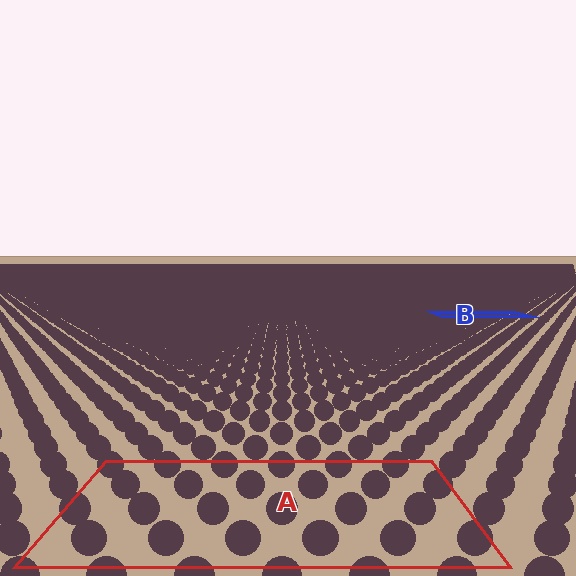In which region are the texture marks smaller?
The texture marks are smaller in region B, because it is farther away.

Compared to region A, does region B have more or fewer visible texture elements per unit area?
Region B has more texture elements per unit area — they are packed more densely because it is farther away.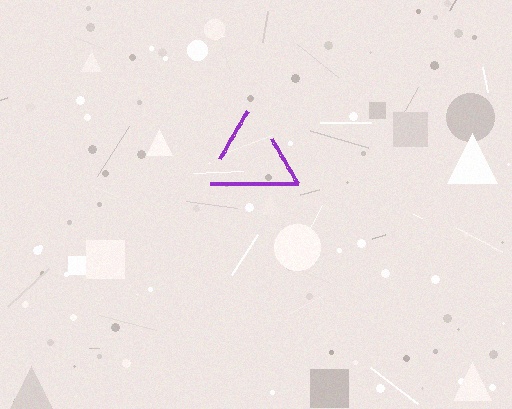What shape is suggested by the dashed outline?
The dashed outline suggests a triangle.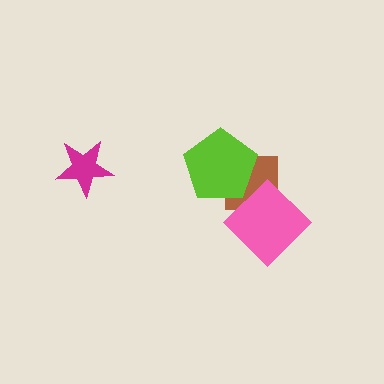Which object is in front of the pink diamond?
The lime pentagon is in front of the pink diamond.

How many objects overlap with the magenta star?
0 objects overlap with the magenta star.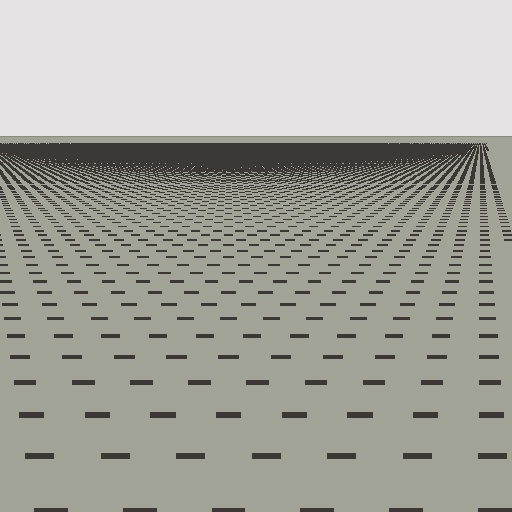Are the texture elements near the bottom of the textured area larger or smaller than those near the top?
Larger. Near the bottom, elements are closer to the viewer and appear at a bigger on-screen size.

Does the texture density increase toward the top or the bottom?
Density increases toward the top.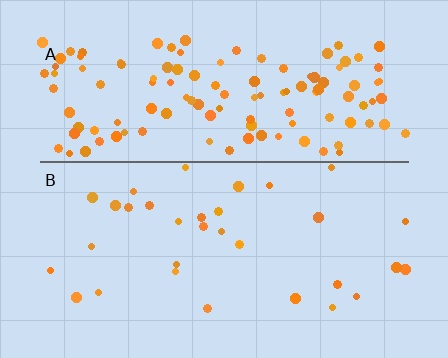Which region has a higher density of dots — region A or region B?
A (the top).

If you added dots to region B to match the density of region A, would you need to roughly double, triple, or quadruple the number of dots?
Approximately quadruple.